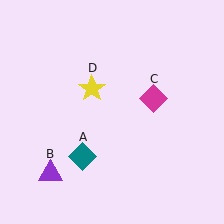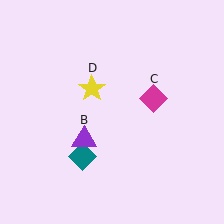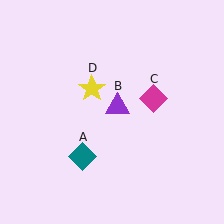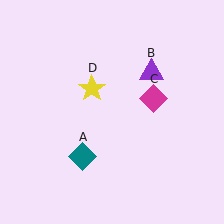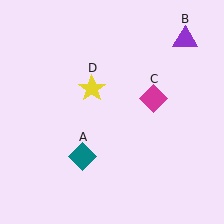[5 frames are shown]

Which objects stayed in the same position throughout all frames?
Teal diamond (object A) and magenta diamond (object C) and yellow star (object D) remained stationary.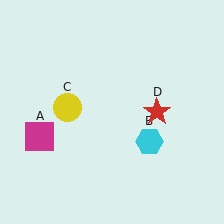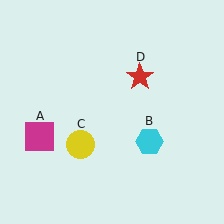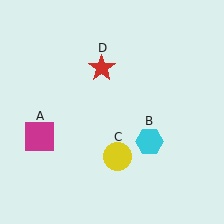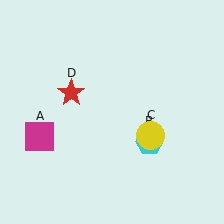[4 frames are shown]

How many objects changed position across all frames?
2 objects changed position: yellow circle (object C), red star (object D).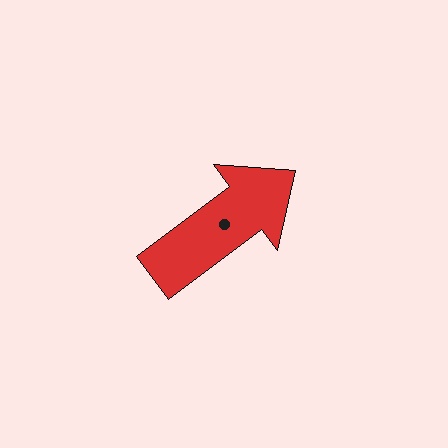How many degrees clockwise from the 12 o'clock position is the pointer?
Approximately 53 degrees.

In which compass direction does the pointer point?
Northeast.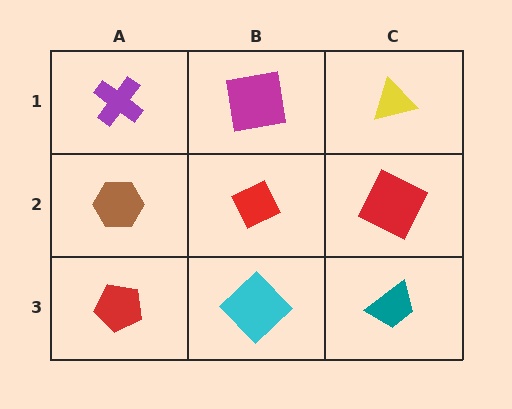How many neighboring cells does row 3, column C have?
2.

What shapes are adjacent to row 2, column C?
A yellow triangle (row 1, column C), a teal trapezoid (row 3, column C), a red diamond (row 2, column B).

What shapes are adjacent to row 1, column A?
A brown hexagon (row 2, column A), a magenta square (row 1, column B).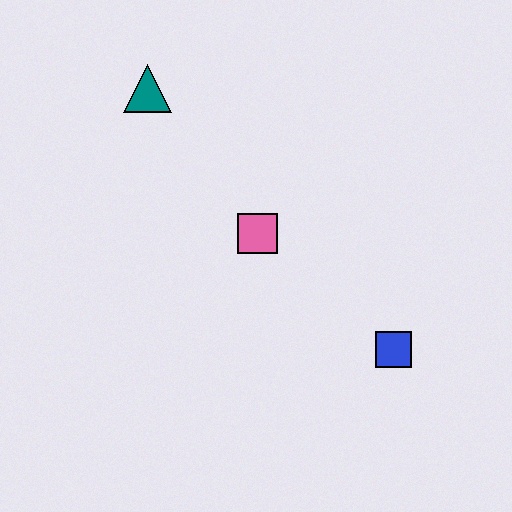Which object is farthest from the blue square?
The teal triangle is farthest from the blue square.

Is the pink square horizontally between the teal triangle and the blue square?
Yes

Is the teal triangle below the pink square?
No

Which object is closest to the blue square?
The pink square is closest to the blue square.